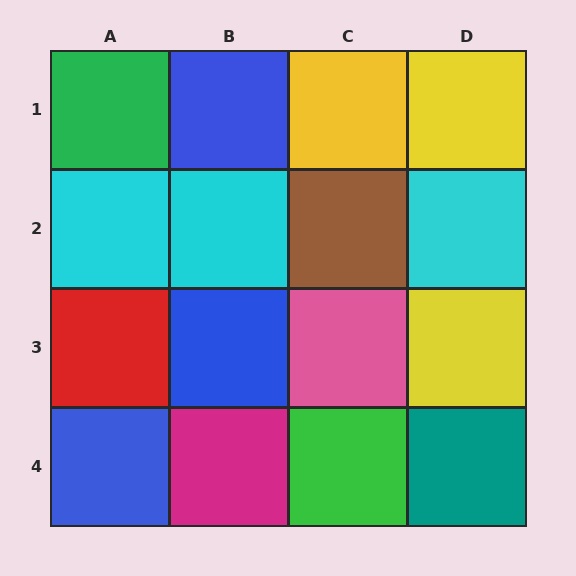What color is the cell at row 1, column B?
Blue.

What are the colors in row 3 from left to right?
Red, blue, pink, yellow.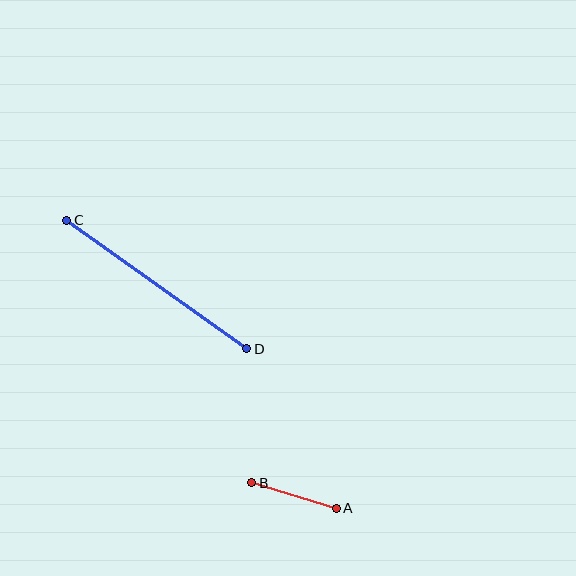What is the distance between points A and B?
The distance is approximately 88 pixels.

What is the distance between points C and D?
The distance is approximately 221 pixels.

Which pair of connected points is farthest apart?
Points C and D are farthest apart.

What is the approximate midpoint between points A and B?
The midpoint is at approximately (294, 496) pixels.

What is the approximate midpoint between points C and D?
The midpoint is at approximately (157, 285) pixels.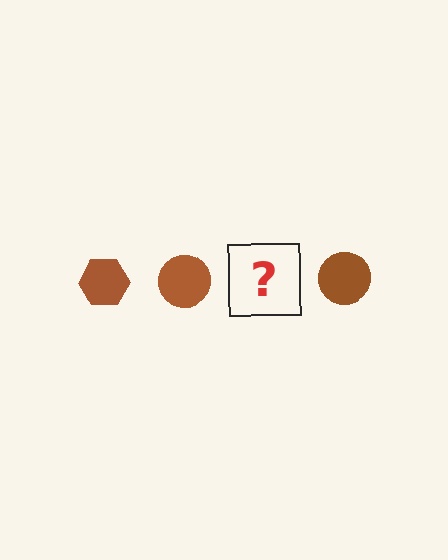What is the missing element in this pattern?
The missing element is a brown hexagon.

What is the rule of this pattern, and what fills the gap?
The rule is that the pattern cycles through hexagon, circle shapes in brown. The gap should be filled with a brown hexagon.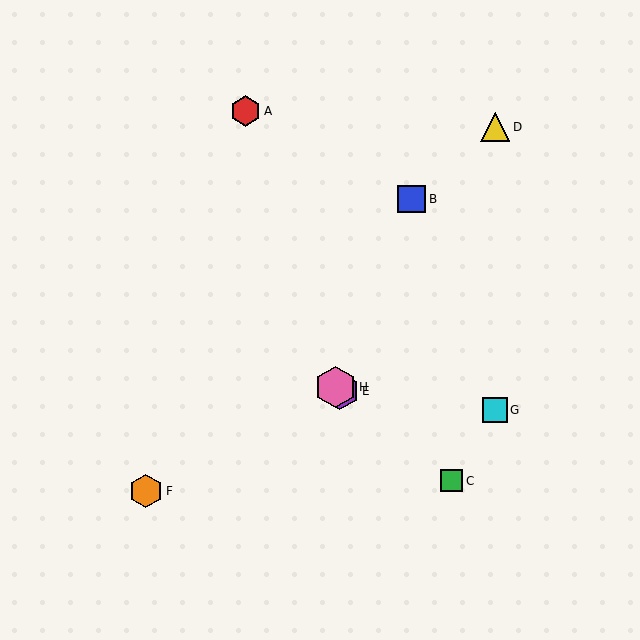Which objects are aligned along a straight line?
Objects C, E, H are aligned along a straight line.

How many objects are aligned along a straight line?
3 objects (C, E, H) are aligned along a straight line.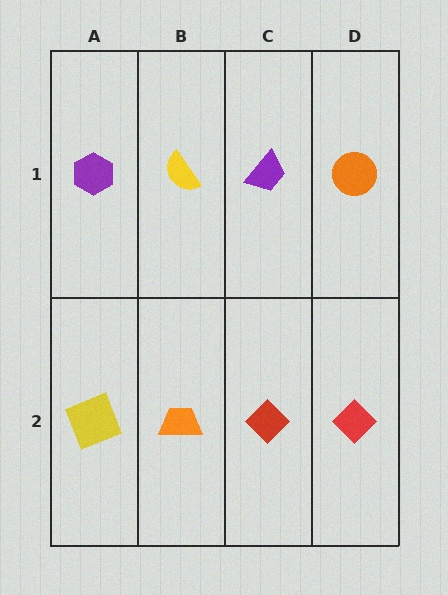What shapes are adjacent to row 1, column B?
An orange trapezoid (row 2, column B), a purple hexagon (row 1, column A), a purple trapezoid (row 1, column C).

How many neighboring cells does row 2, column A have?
2.